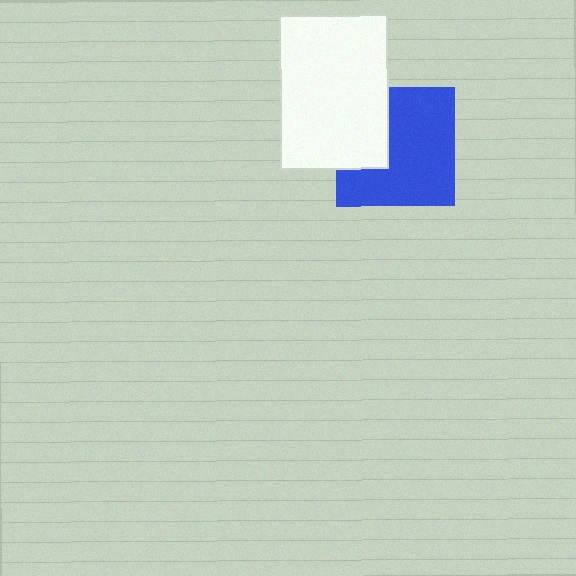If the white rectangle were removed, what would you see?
You would see the complete blue square.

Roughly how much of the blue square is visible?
Most of it is visible (roughly 70%).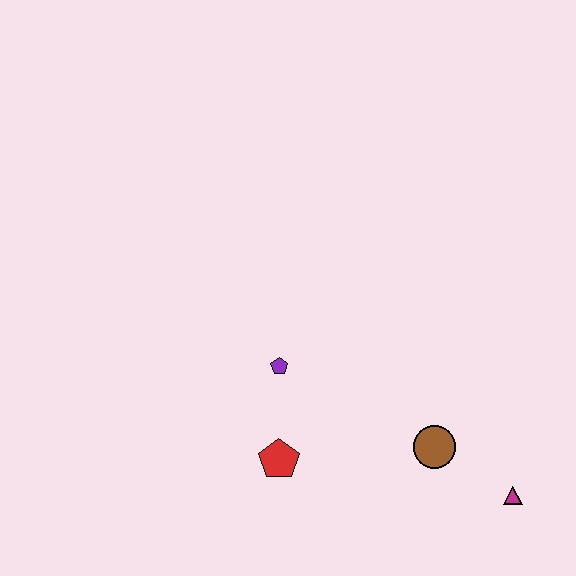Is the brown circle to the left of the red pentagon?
No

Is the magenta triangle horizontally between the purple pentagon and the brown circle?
No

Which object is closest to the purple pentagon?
The red pentagon is closest to the purple pentagon.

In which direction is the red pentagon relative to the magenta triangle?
The red pentagon is to the left of the magenta triangle.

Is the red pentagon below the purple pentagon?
Yes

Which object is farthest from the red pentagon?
The magenta triangle is farthest from the red pentagon.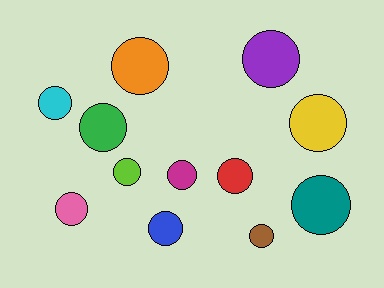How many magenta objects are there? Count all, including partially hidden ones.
There is 1 magenta object.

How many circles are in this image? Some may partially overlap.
There are 12 circles.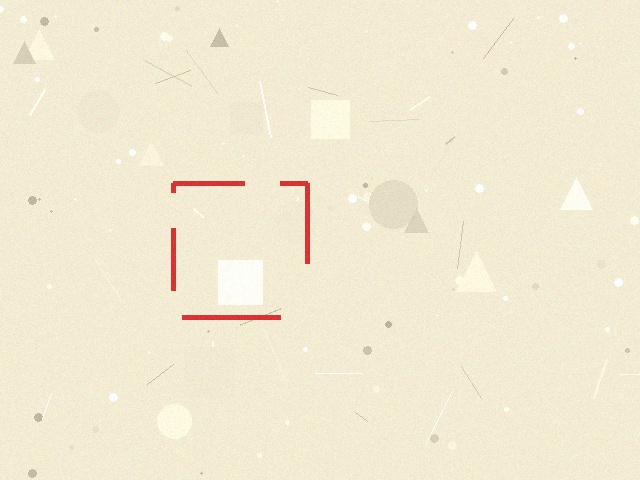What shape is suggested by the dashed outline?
The dashed outline suggests a square.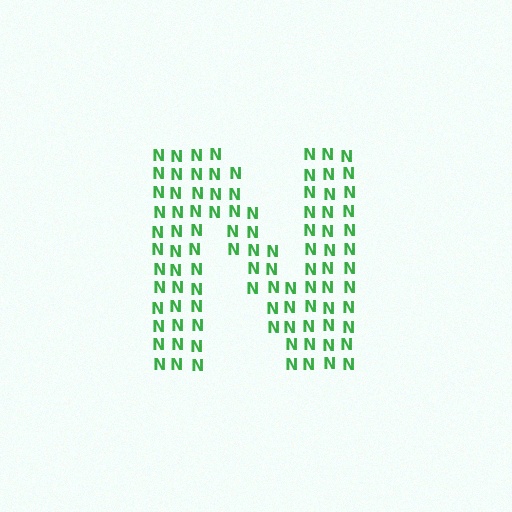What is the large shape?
The large shape is the letter N.